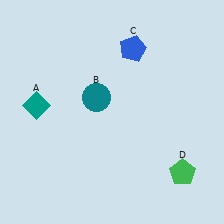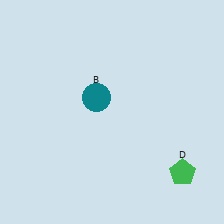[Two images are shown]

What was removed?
The blue pentagon (C), the teal diamond (A) were removed in Image 2.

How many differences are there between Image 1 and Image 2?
There are 2 differences between the two images.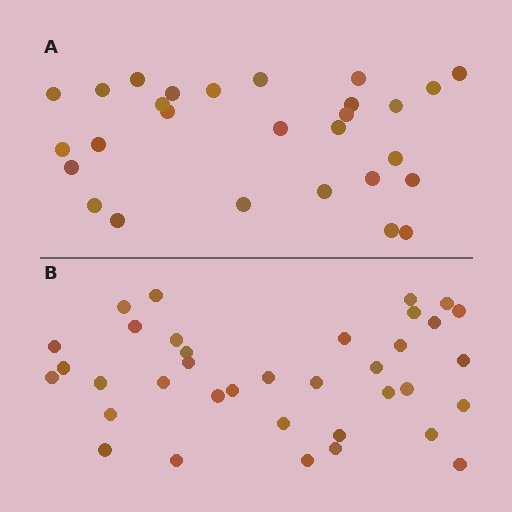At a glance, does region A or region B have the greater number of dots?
Region B (the bottom region) has more dots.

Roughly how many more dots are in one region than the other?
Region B has roughly 8 or so more dots than region A.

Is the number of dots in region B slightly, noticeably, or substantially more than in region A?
Region B has noticeably more, but not dramatically so. The ratio is roughly 1.3 to 1.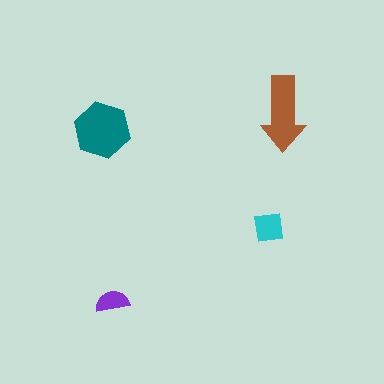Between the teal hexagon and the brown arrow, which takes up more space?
The teal hexagon.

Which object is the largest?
The teal hexagon.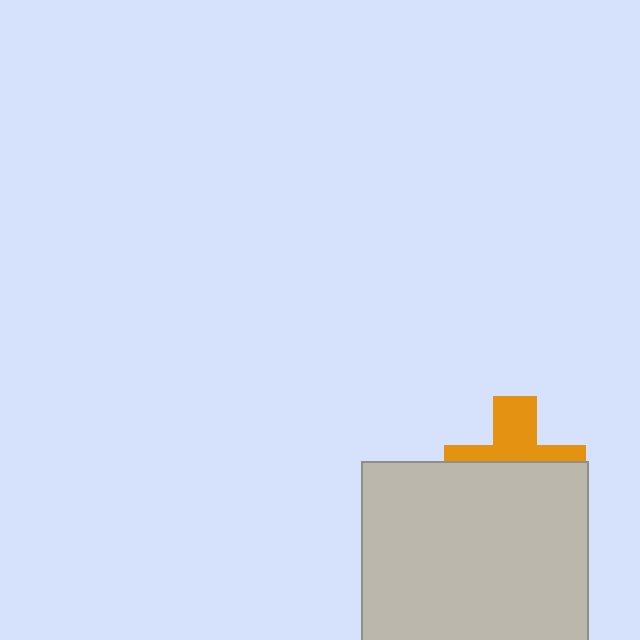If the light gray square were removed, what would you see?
You would see the complete orange cross.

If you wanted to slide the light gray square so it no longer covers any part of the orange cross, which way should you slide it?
Slide it down — that is the most direct way to separate the two shapes.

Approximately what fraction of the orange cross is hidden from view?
Roughly 57% of the orange cross is hidden behind the light gray square.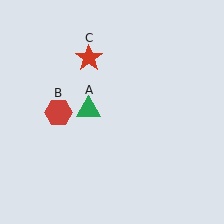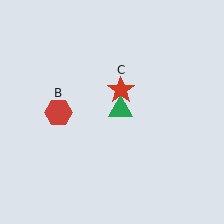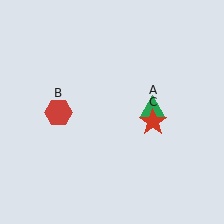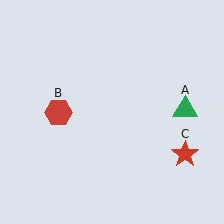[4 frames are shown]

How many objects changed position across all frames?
2 objects changed position: green triangle (object A), red star (object C).